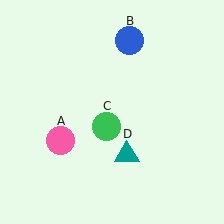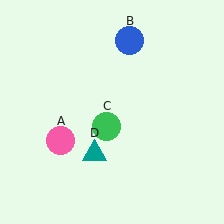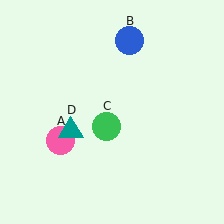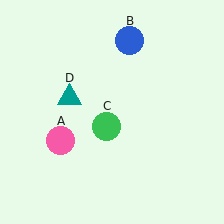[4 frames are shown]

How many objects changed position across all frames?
1 object changed position: teal triangle (object D).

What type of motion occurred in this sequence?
The teal triangle (object D) rotated clockwise around the center of the scene.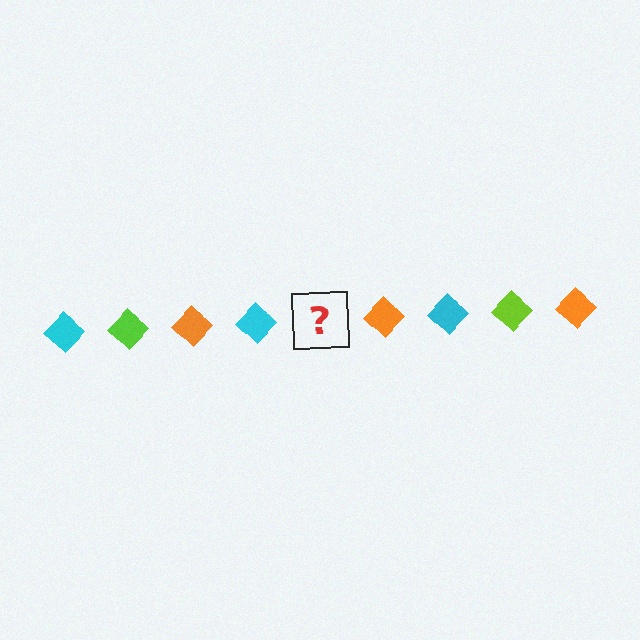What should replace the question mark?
The question mark should be replaced with a lime diamond.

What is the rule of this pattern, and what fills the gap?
The rule is that the pattern cycles through cyan, lime, orange diamonds. The gap should be filled with a lime diamond.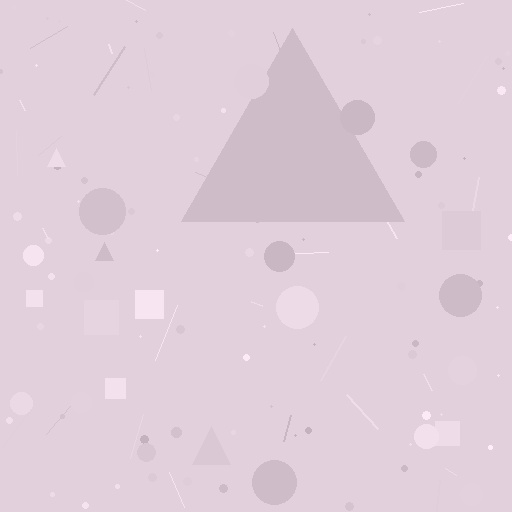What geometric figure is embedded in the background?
A triangle is embedded in the background.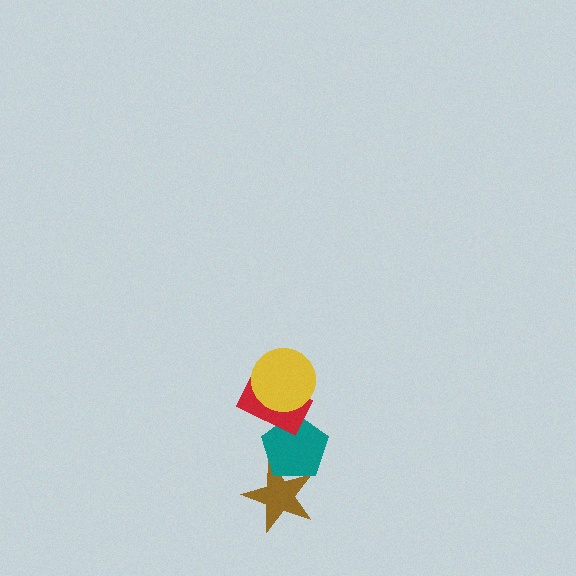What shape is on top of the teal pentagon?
The red rectangle is on top of the teal pentagon.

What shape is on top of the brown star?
The teal pentagon is on top of the brown star.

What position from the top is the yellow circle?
The yellow circle is 1st from the top.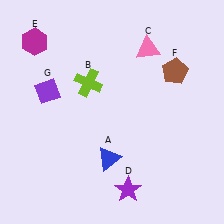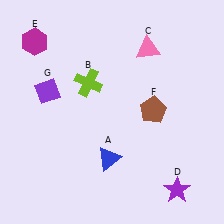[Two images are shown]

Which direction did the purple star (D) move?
The purple star (D) moved right.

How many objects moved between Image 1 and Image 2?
2 objects moved between the two images.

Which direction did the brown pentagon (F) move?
The brown pentagon (F) moved down.